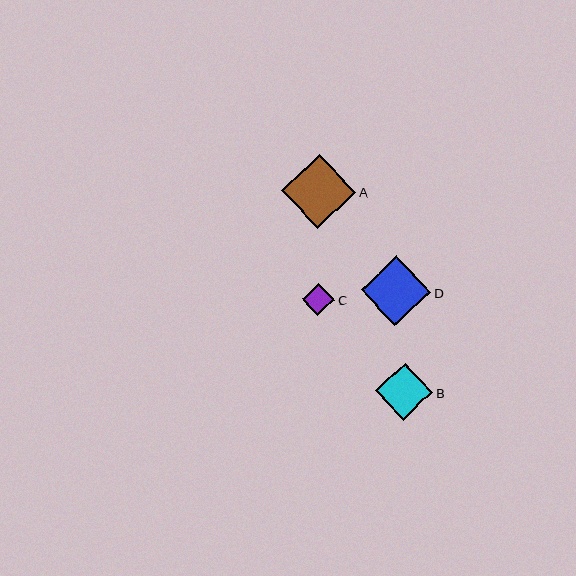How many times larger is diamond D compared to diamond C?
Diamond D is approximately 2.1 times the size of diamond C.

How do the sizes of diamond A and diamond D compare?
Diamond A and diamond D are approximately the same size.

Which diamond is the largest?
Diamond A is the largest with a size of approximately 74 pixels.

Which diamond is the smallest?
Diamond C is the smallest with a size of approximately 33 pixels.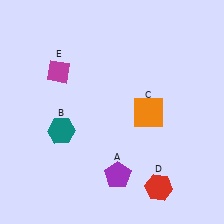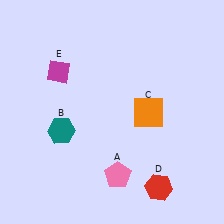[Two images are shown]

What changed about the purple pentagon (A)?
In Image 1, A is purple. In Image 2, it changed to pink.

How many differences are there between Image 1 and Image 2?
There is 1 difference between the two images.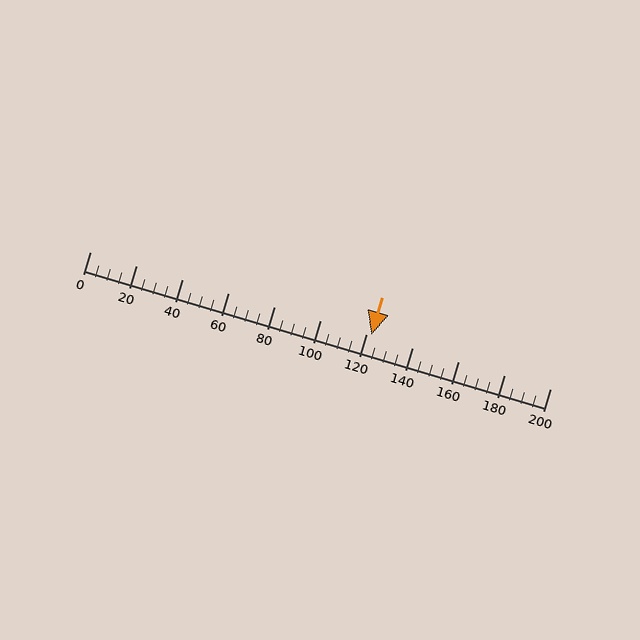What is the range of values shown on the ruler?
The ruler shows values from 0 to 200.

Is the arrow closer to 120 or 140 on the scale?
The arrow is closer to 120.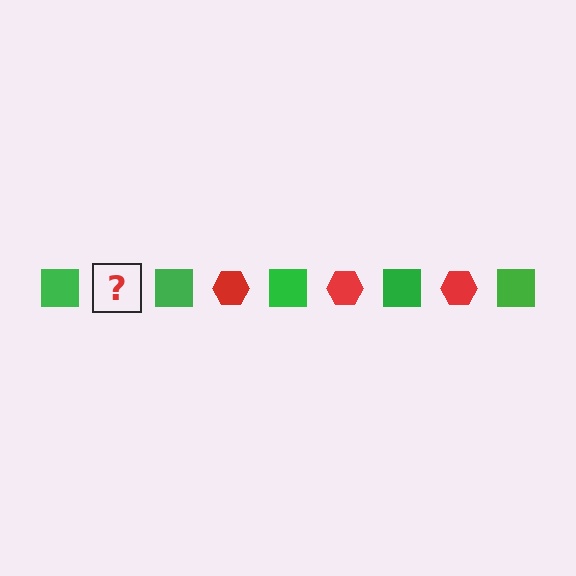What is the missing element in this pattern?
The missing element is a red hexagon.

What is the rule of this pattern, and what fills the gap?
The rule is that the pattern alternates between green square and red hexagon. The gap should be filled with a red hexagon.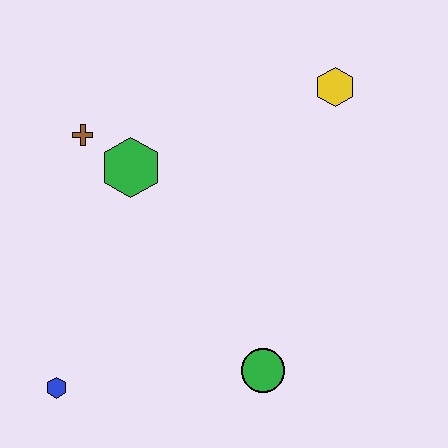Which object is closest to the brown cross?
The green hexagon is closest to the brown cross.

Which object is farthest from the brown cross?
The green circle is farthest from the brown cross.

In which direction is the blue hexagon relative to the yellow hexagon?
The blue hexagon is below the yellow hexagon.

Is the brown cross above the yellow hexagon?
No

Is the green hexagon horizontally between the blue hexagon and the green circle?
Yes